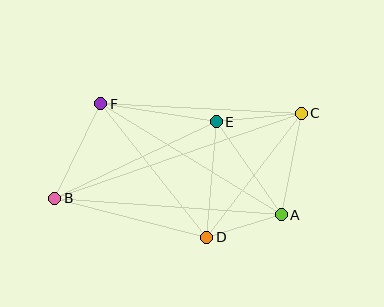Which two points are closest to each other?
Points A and D are closest to each other.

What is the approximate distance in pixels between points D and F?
The distance between D and F is approximately 171 pixels.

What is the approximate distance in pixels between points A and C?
The distance between A and C is approximately 104 pixels.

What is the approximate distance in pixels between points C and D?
The distance between C and D is approximately 156 pixels.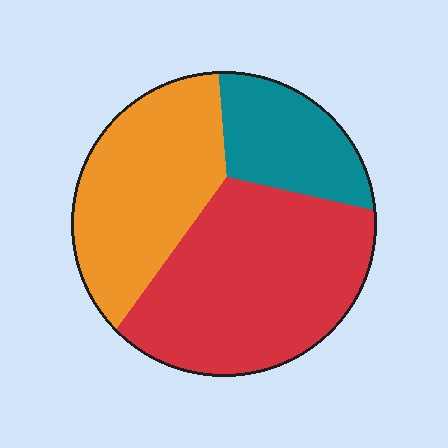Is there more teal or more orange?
Orange.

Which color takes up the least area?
Teal, at roughly 20%.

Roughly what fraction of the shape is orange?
Orange covers around 35% of the shape.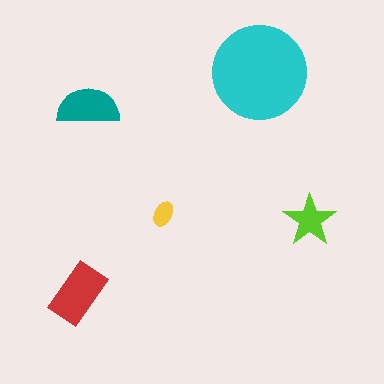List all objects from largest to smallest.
The cyan circle, the red rectangle, the teal semicircle, the lime star, the yellow ellipse.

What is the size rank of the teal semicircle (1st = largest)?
3rd.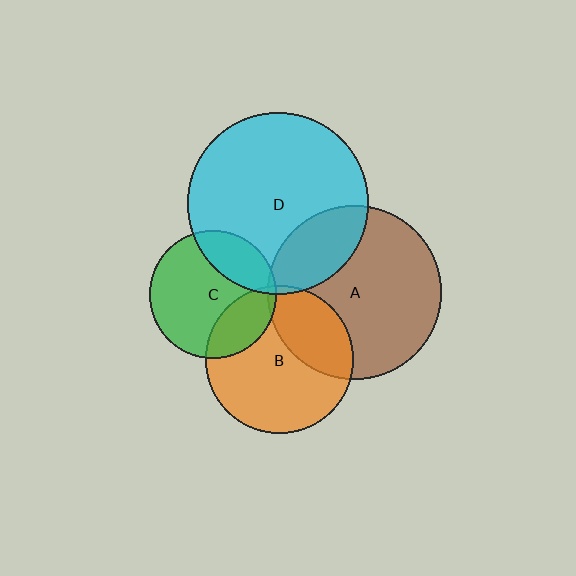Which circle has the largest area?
Circle D (cyan).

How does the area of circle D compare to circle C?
Approximately 2.0 times.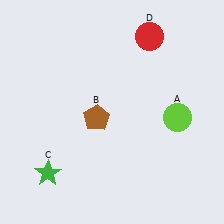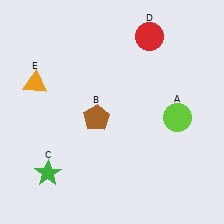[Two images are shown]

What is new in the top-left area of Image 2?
An orange triangle (E) was added in the top-left area of Image 2.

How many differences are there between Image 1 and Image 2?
There is 1 difference between the two images.